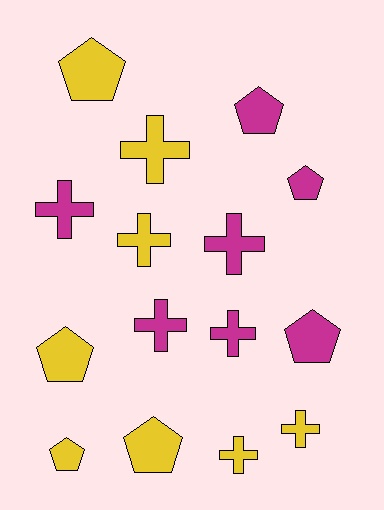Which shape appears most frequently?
Cross, with 8 objects.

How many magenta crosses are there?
There are 4 magenta crosses.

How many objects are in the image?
There are 15 objects.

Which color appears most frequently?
Yellow, with 8 objects.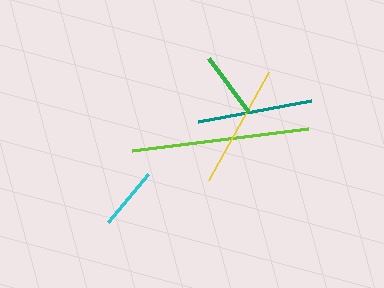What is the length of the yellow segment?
The yellow segment is approximately 123 pixels long.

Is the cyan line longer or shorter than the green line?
The green line is longer than the cyan line.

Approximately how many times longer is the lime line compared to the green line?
The lime line is approximately 2.6 times the length of the green line.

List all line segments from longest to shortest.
From longest to shortest: lime, yellow, teal, green, cyan.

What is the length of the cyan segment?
The cyan segment is approximately 63 pixels long.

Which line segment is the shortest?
The cyan line is the shortest at approximately 63 pixels.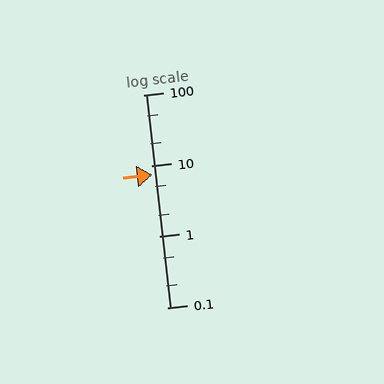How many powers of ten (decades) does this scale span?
The scale spans 3 decades, from 0.1 to 100.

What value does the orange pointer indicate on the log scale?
The pointer indicates approximately 7.4.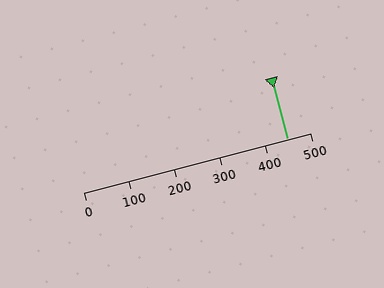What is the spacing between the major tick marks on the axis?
The major ticks are spaced 100 apart.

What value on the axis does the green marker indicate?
The marker indicates approximately 450.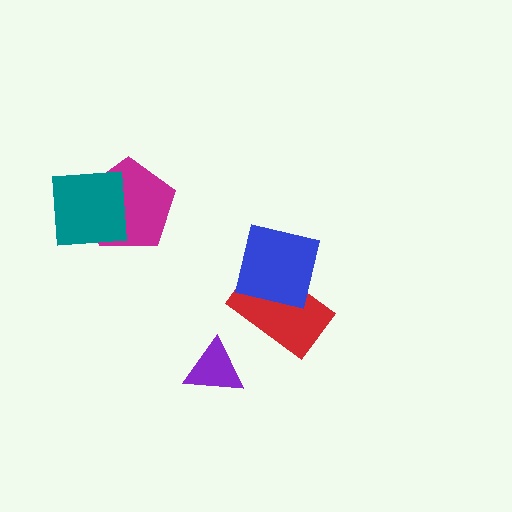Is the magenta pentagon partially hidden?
Yes, it is partially covered by another shape.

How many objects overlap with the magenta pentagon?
1 object overlaps with the magenta pentagon.